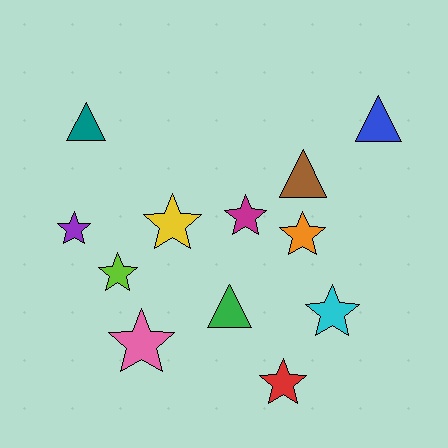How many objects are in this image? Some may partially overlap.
There are 12 objects.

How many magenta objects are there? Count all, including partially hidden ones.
There is 1 magenta object.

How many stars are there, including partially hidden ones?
There are 8 stars.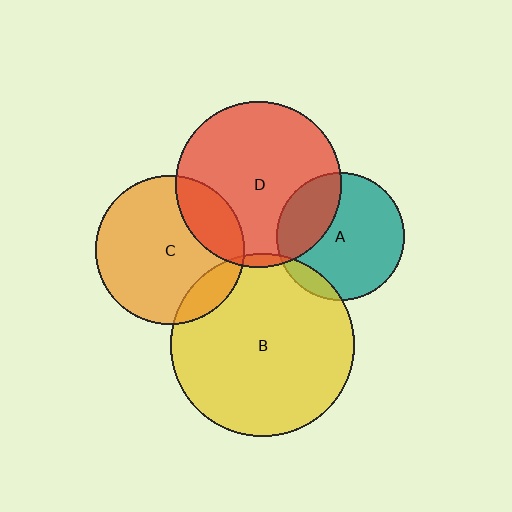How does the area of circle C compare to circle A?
Approximately 1.3 times.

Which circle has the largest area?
Circle B (yellow).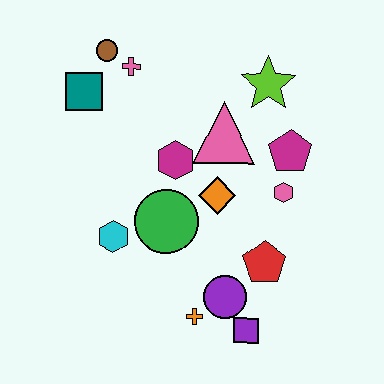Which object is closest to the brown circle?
The pink cross is closest to the brown circle.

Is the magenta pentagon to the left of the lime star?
No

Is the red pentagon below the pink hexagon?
Yes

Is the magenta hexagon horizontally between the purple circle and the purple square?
No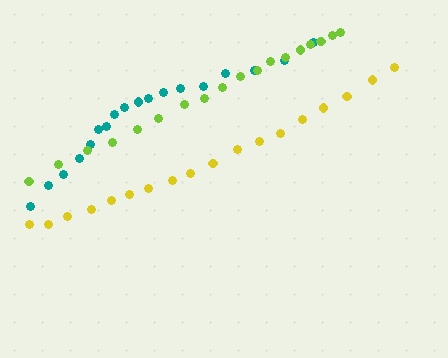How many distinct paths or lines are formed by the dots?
There are 3 distinct paths.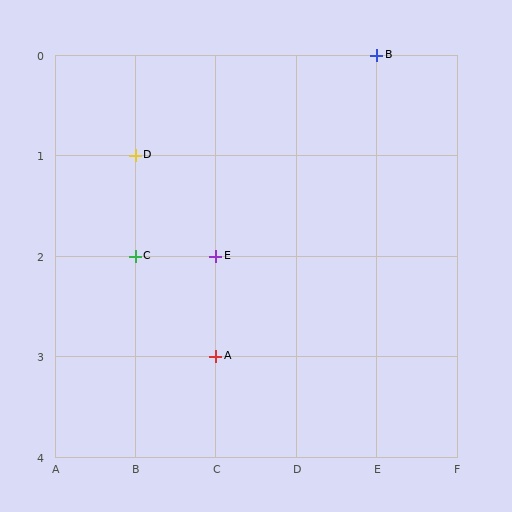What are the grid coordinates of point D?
Point D is at grid coordinates (B, 1).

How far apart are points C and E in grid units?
Points C and E are 1 column apart.